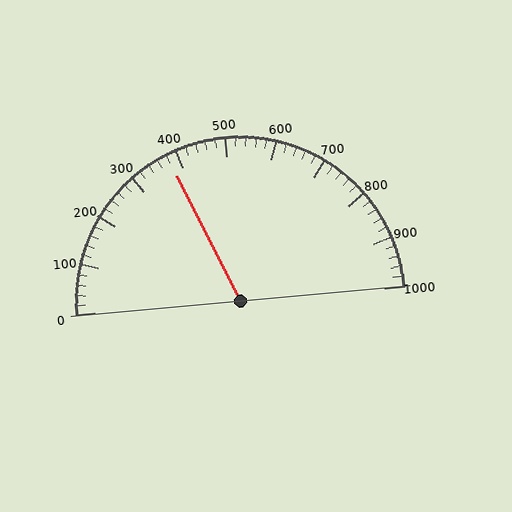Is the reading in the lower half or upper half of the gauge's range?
The reading is in the lower half of the range (0 to 1000).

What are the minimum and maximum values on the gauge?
The gauge ranges from 0 to 1000.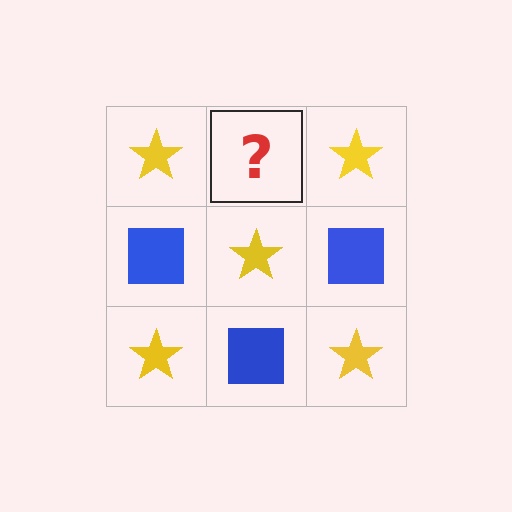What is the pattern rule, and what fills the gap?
The rule is that it alternates yellow star and blue square in a checkerboard pattern. The gap should be filled with a blue square.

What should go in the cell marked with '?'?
The missing cell should contain a blue square.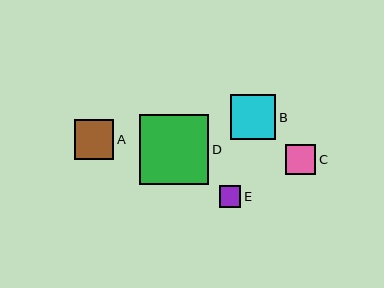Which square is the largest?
Square D is the largest with a size of approximately 70 pixels.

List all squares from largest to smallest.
From largest to smallest: D, B, A, C, E.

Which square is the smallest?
Square E is the smallest with a size of approximately 22 pixels.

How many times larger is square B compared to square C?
Square B is approximately 1.5 times the size of square C.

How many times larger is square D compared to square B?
Square D is approximately 1.5 times the size of square B.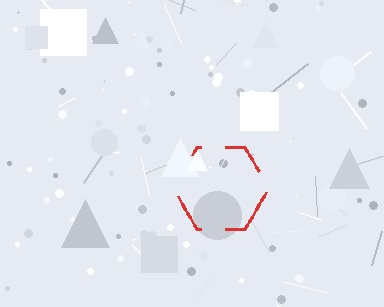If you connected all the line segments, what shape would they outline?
They would outline a hexagon.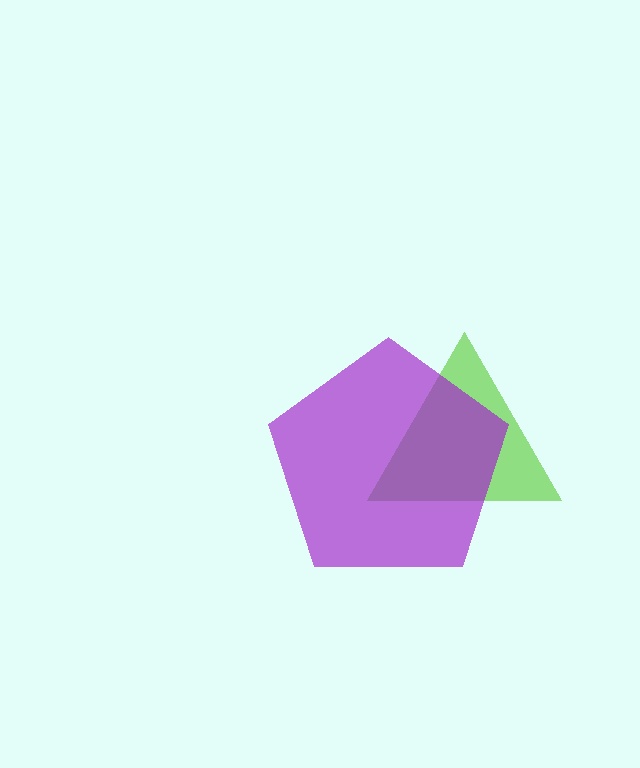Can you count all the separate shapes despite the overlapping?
Yes, there are 2 separate shapes.